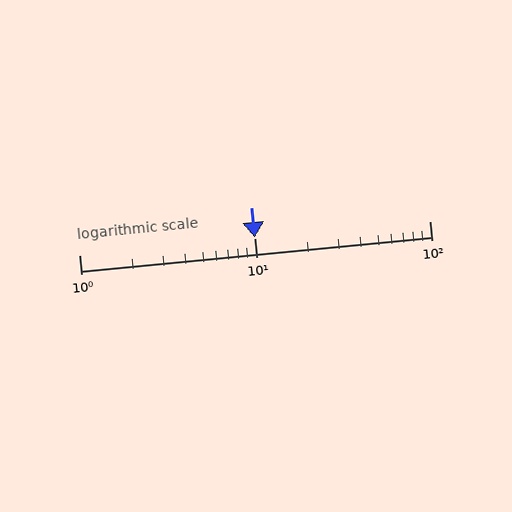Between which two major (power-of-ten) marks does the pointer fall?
The pointer is between 10 and 100.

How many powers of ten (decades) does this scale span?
The scale spans 2 decades, from 1 to 100.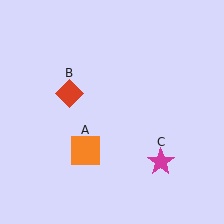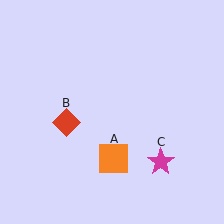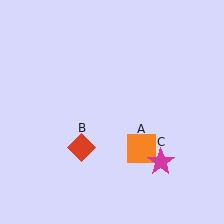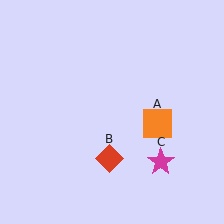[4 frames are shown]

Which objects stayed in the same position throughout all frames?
Magenta star (object C) remained stationary.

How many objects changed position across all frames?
2 objects changed position: orange square (object A), red diamond (object B).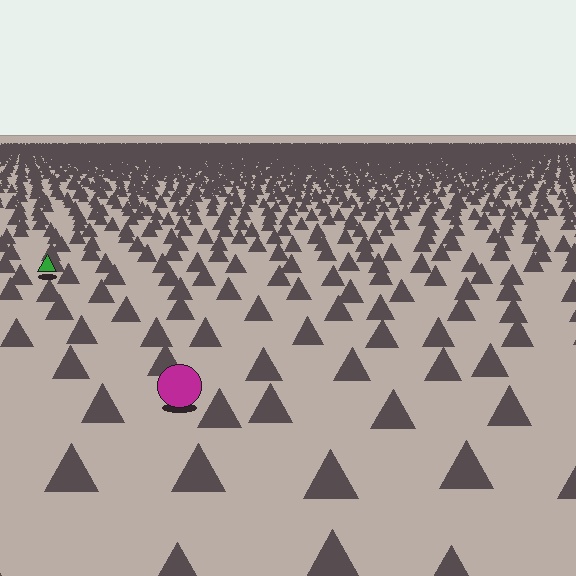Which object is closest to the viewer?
The magenta circle is closest. The texture marks near it are larger and more spread out.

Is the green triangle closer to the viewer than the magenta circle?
No. The magenta circle is closer — you can tell from the texture gradient: the ground texture is coarser near it.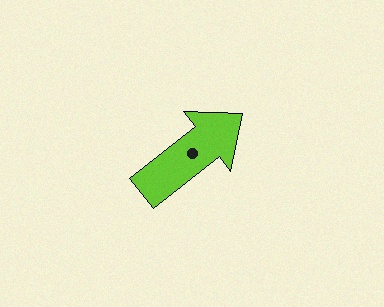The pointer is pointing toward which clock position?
Roughly 2 o'clock.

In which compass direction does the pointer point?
Northeast.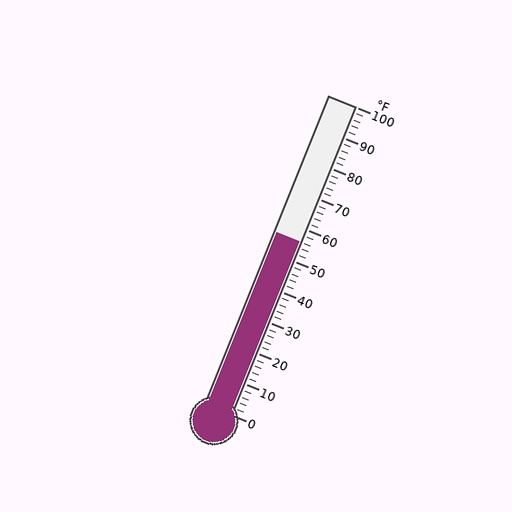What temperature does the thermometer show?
The thermometer shows approximately 56°F.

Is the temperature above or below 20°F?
The temperature is above 20°F.